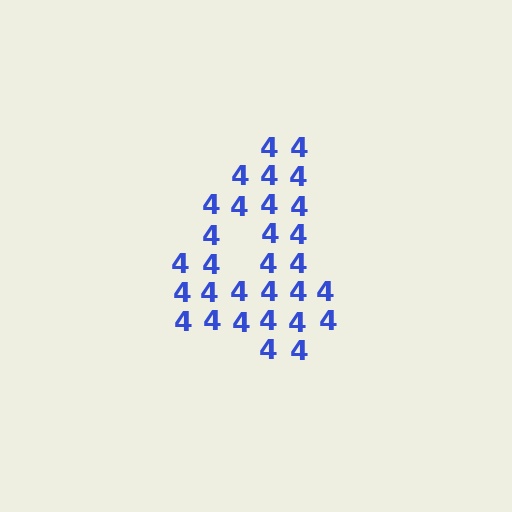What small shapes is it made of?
It is made of small digit 4's.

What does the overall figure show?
The overall figure shows the digit 4.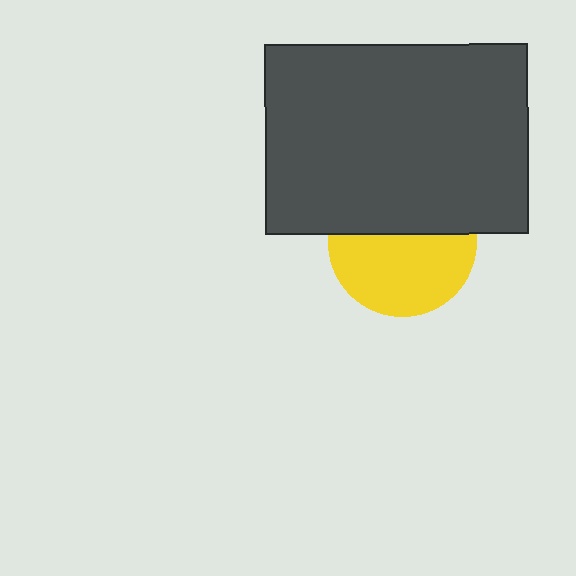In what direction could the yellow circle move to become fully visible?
The yellow circle could move down. That would shift it out from behind the dark gray rectangle entirely.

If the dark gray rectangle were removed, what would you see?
You would see the complete yellow circle.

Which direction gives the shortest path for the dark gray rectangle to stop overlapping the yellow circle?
Moving up gives the shortest separation.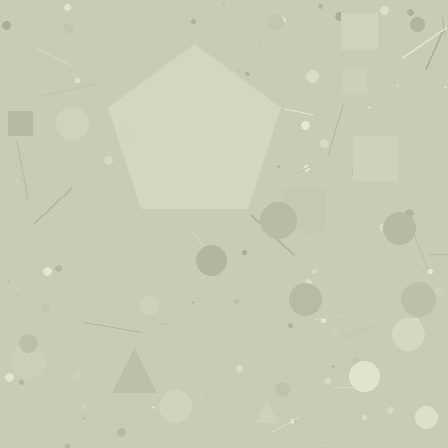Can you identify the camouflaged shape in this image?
The camouflaged shape is a pentagon.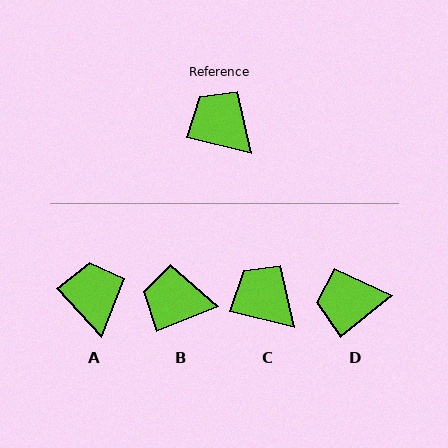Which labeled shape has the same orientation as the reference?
C.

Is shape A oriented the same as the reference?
No, it is off by about 34 degrees.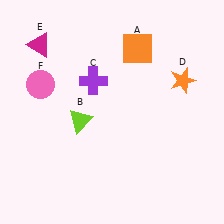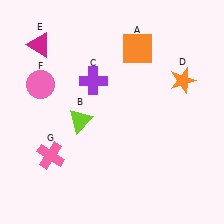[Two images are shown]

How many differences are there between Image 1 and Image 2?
There is 1 difference between the two images.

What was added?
A pink cross (G) was added in Image 2.